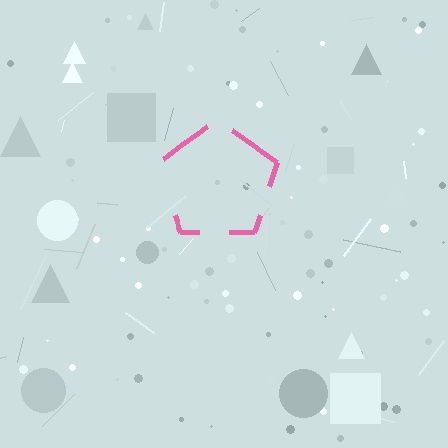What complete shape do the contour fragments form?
The contour fragments form a pentagon.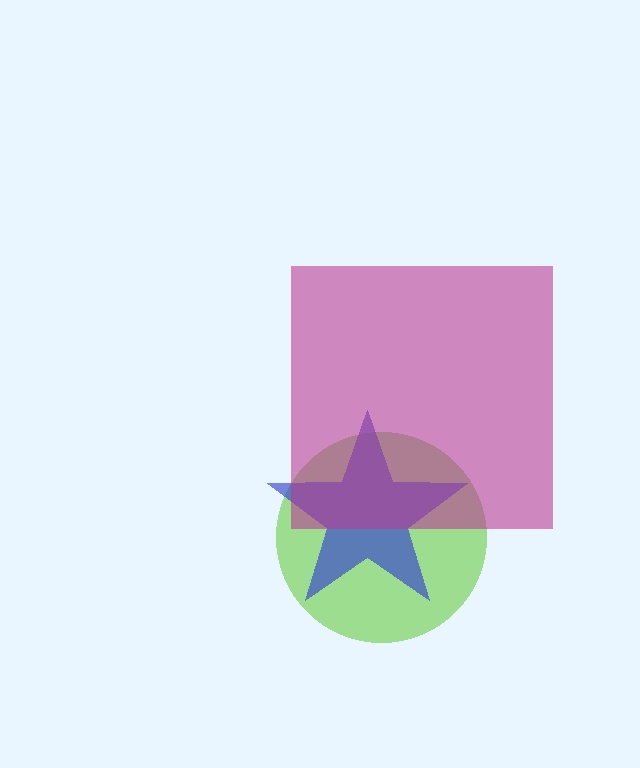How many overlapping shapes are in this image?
There are 3 overlapping shapes in the image.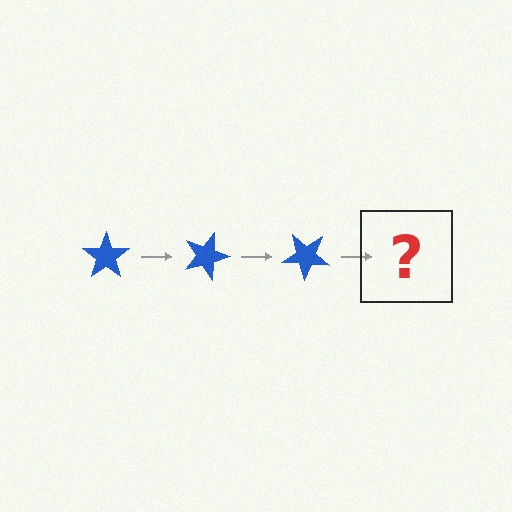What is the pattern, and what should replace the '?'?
The pattern is that the star rotates 20 degrees each step. The '?' should be a blue star rotated 60 degrees.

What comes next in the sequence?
The next element should be a blue star rotated 60 degrees.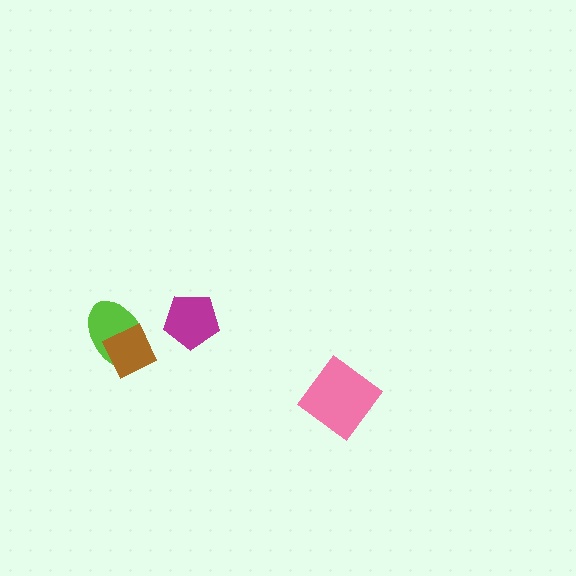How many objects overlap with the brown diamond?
1 object overlaps with the brown diamond.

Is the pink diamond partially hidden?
No, no other shape covers it.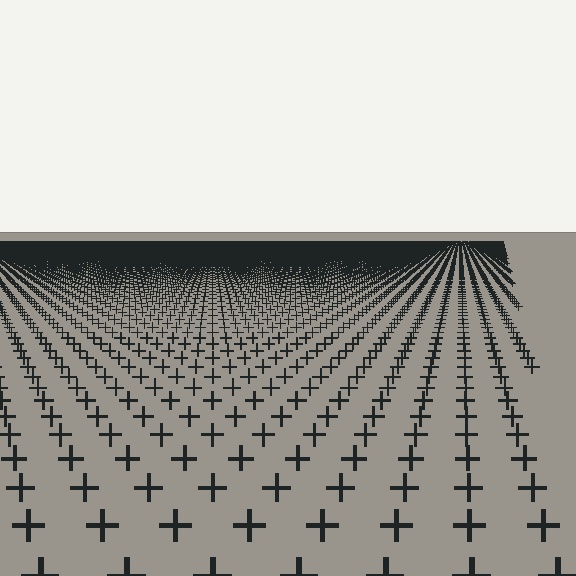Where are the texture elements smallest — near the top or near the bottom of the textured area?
Near the top.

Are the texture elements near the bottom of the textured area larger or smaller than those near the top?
Larger. Near the bottom, elements are closer to the viewer and appear at a bigger on-screen size.